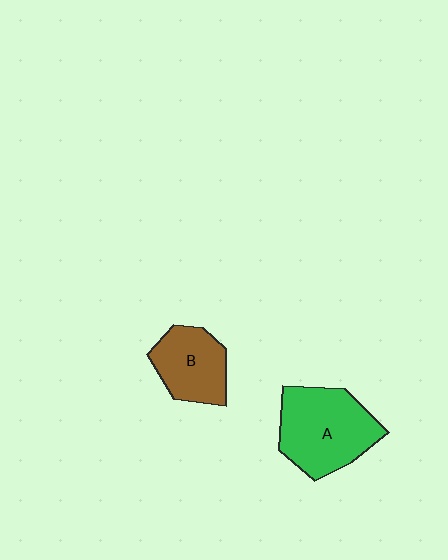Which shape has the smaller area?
Shape B (brown).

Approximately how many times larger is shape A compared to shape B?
Approximately 1.5 times.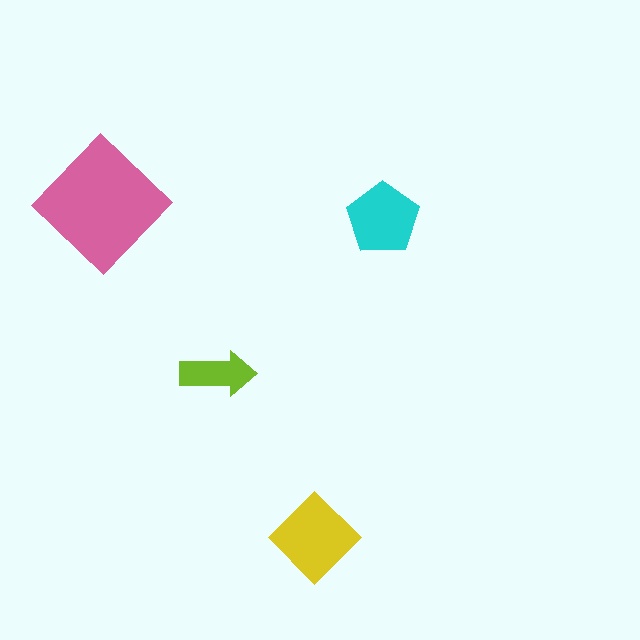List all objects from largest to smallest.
The pink diamond, the yellow diamond, the cyan pentagon, the lime arrow.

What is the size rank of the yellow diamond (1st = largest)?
2nd.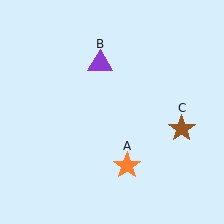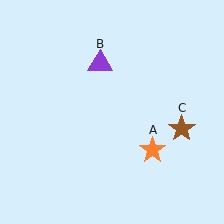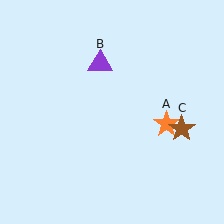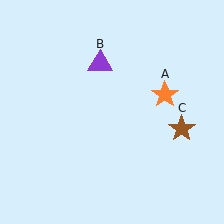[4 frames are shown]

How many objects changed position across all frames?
1 object changed position: orange star (object A).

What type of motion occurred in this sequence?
The orange star (object A) rotated counterclockwise around the center of the scene.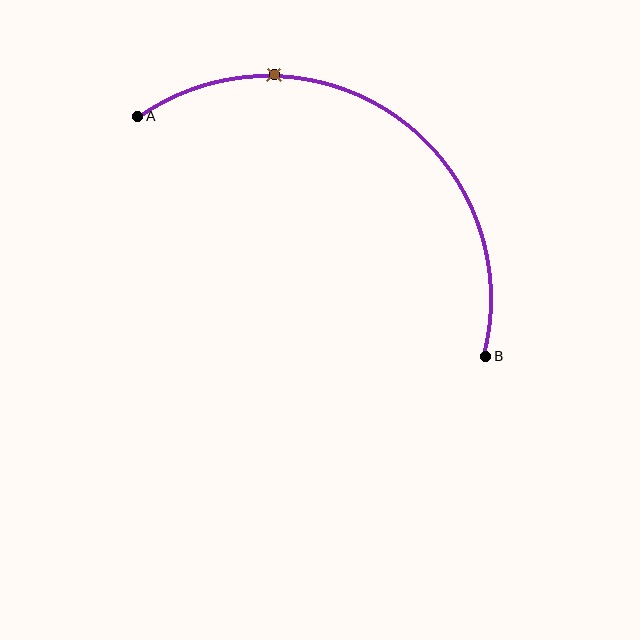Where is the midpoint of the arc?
The arc midpoint is the point on the curve farthest from the straight line joining A and B. It sits above and to the right of that line.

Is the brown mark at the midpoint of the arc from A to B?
No. The brown mark lies on the arc but is closer to endpoint A. The arc midpoint would be at the point on the curve equidistant along the arc from both A and B.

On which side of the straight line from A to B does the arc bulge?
The arc bulges above and to the right of the straight line connecting A and B.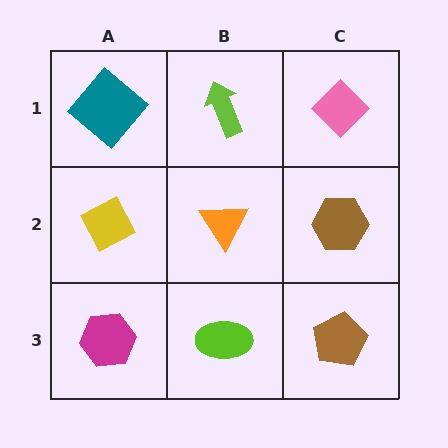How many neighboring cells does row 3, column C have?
2.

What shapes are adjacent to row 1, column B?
An orange triangle (row 2, column B), a teal diamond (row 1, column A), a pink diamond (row 1, column C).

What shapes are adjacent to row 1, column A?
A yellow diamond (row 2, column A), a lime arrow (row 1, column B).